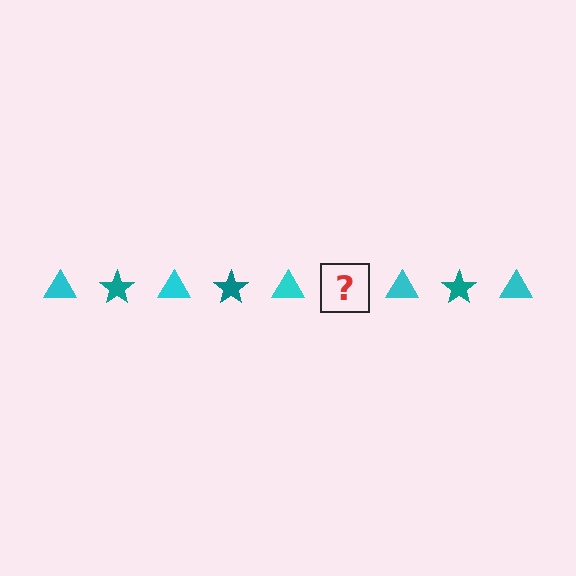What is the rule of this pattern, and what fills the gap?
The rule is that the pattern alternates between cyan triangle and teal star. The gap should be filled with a teal star.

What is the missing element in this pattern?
The missing element is a teal star.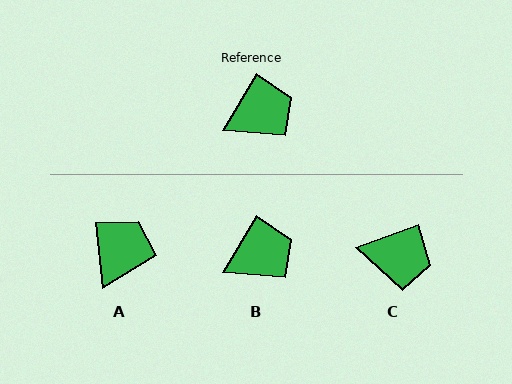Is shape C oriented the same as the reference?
No, it is off by about 39 degrees.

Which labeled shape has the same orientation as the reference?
B.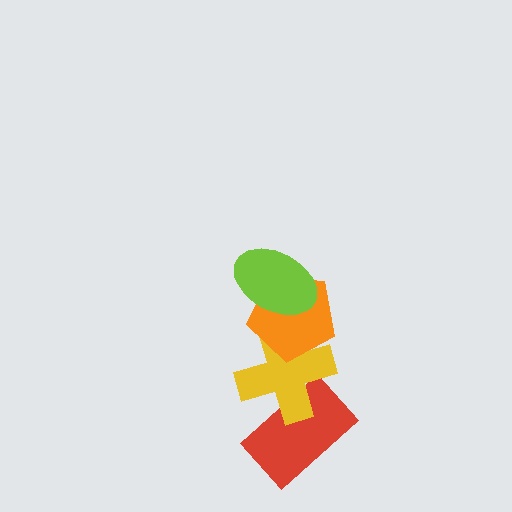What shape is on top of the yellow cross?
The orange pentagon is on top of the yellow cross.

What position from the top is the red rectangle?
The red rectangle is 4th from the top.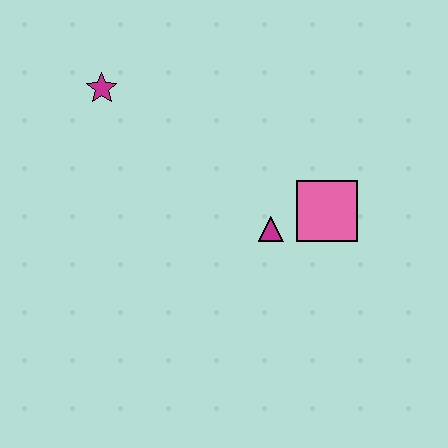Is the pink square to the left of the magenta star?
No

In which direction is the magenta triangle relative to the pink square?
The magenta triangle is to the left of the pink square.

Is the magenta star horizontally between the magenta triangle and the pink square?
No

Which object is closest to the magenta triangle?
The pink square is closest to the magenta triangle.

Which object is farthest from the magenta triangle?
The magenta star is farthest from the magenta triangle.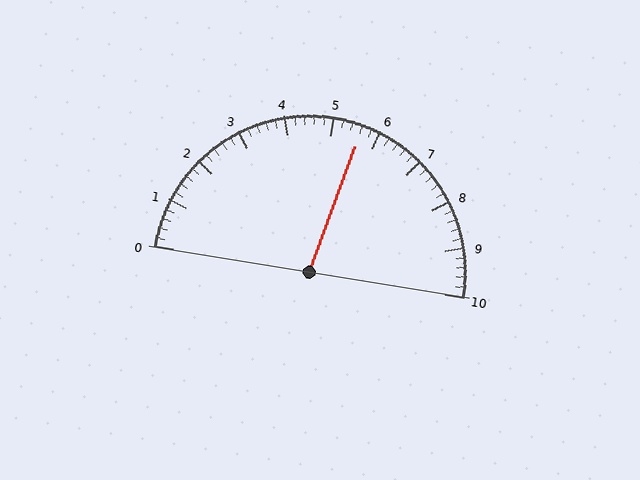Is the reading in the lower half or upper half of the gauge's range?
The reading is in the upper half of the range (0 to 10).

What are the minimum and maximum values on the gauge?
The gauge ranges from 0 to 10.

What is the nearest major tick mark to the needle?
The nearest major tick mark is 6.